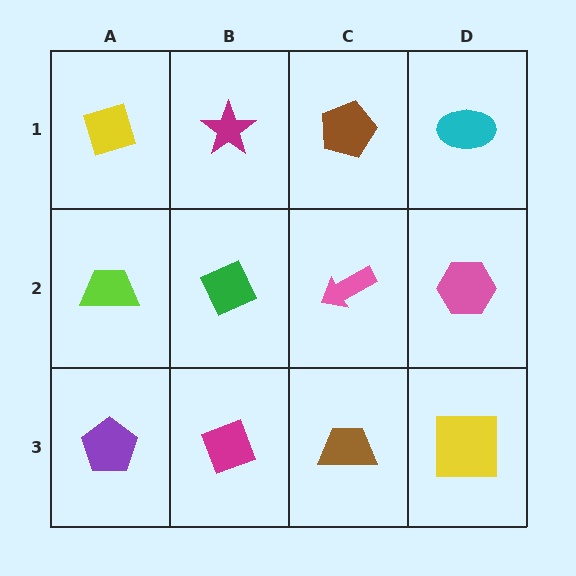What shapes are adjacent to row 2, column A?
A yellow diamond (row 1, column A), a purple pentagon (row 3, column A), a green diamond (row 2, column B).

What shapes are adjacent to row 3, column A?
A lime trapezoid (row 2, column A), a magenta diamond (row 3, column B).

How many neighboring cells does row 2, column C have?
4.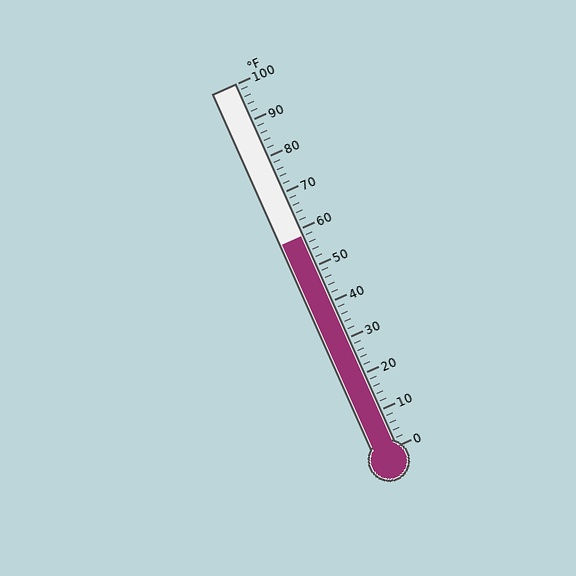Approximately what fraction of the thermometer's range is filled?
The thermometer is filled to approximately 60% of its range.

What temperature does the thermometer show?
The thermometer shows approximately 58°F.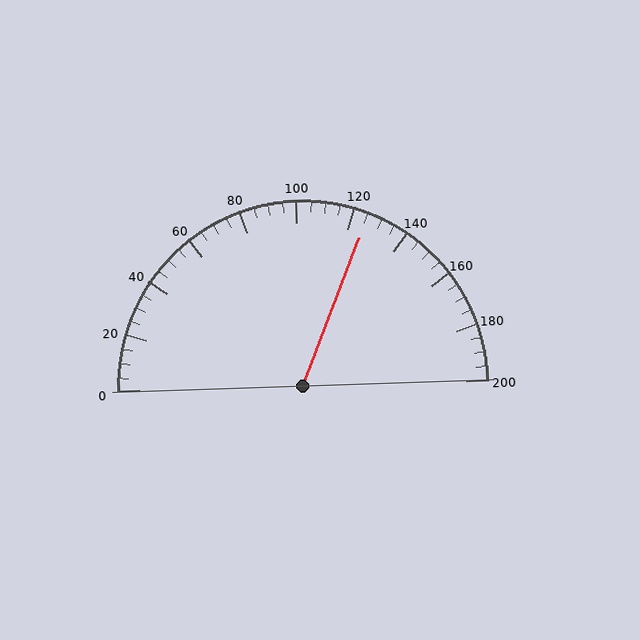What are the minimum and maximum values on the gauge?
The gauge ranges from 0 to 200.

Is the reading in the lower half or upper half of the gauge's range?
The reading is in the upper half of the range (0 to 200).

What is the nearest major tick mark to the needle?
The nearest major tick mark is 120.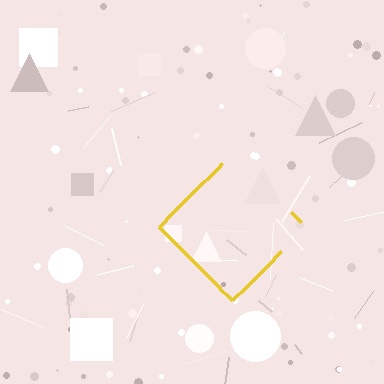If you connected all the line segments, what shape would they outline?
They would outline a diamond.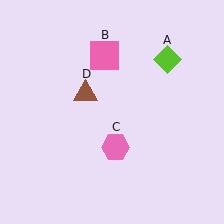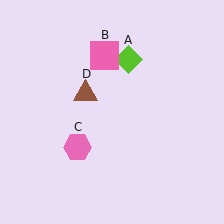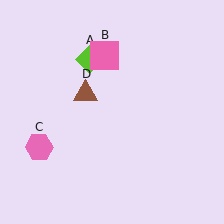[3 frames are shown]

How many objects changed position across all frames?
2 objects changed position: lime diamond (object A), pink hexagon (object C).